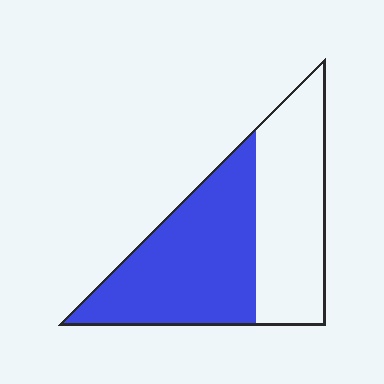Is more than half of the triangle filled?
Yes.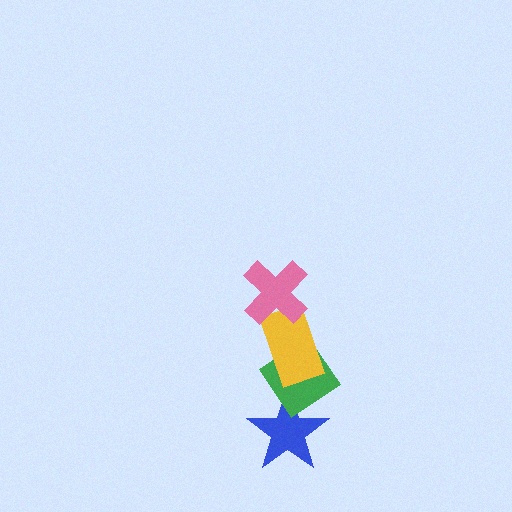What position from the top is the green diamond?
The green diamond is 3rd from the top.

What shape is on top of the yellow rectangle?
The pink cross is on top of the yellow rectangle.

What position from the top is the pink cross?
The pink cross is 1st from the top.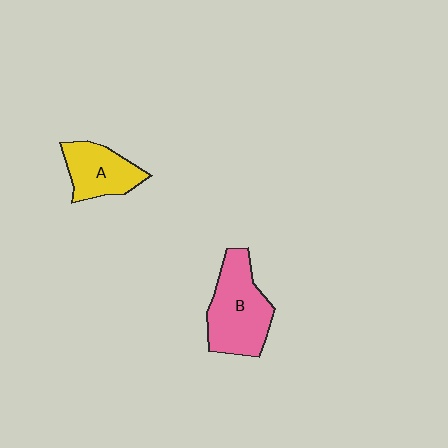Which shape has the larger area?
Shape B (pink).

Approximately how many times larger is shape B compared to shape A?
Approximately 1.5 times.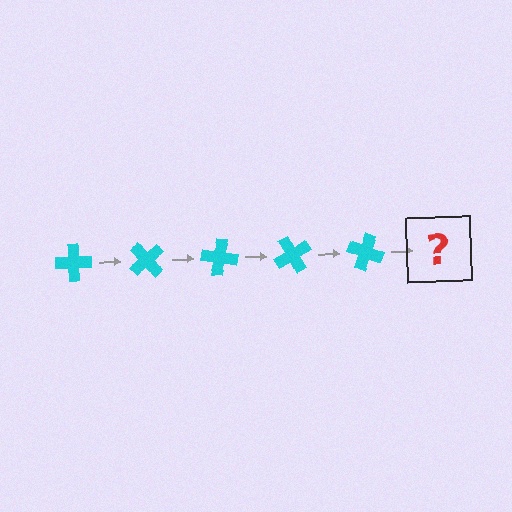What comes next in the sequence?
The next element should be a cyan cross rotated 250 degrees.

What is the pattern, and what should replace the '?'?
The pattern is that the cross rotates 50 degrees each step. The '?' should be a cyan cross rotated 250 degrees.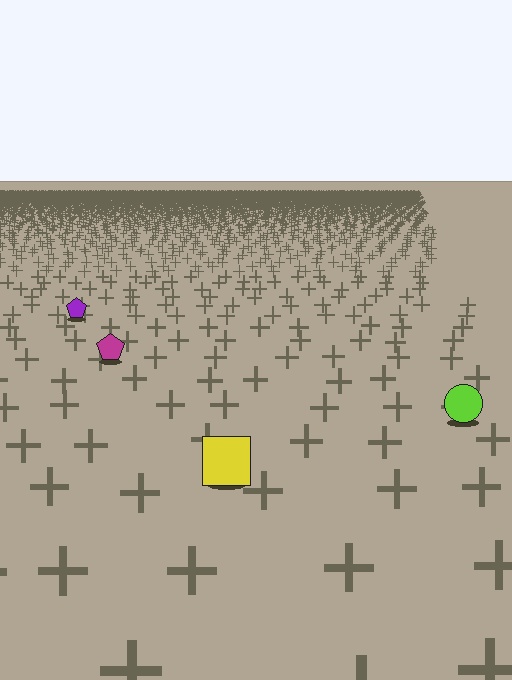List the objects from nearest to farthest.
From nearest to farthest: the yellow square, the lime circle, the magenta pentagon, the purple pentagon.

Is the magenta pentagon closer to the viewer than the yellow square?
No. The yellow square is closer — you can tell from the texture gradient: the ground texture is coarser near it.